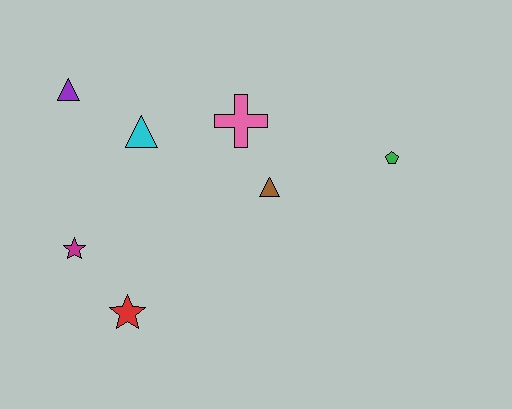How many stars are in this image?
There are 2 stars.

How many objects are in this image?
There are 7 objects.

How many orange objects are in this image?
There are no orange objects.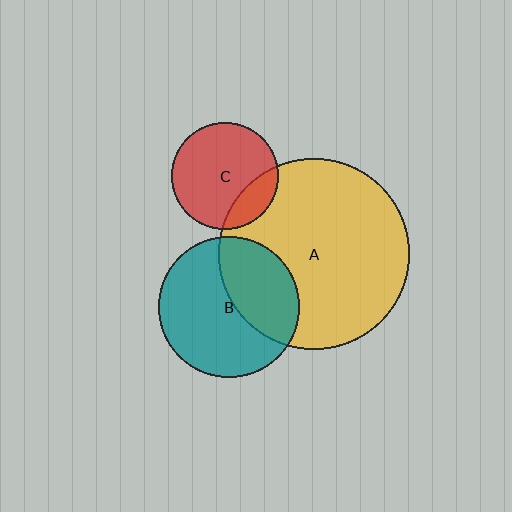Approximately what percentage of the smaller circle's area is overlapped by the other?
Approximately 20%.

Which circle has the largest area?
Circle A (yellow).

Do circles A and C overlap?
Yes.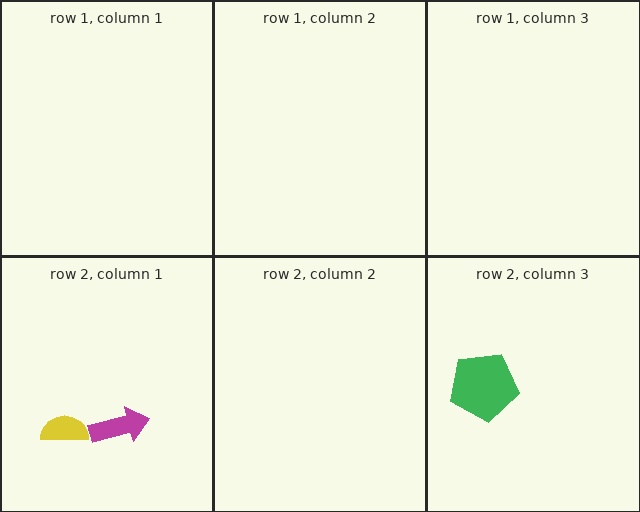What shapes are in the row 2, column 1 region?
The magenta arrow, the yellow semicircle.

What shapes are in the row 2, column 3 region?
The green pentagon.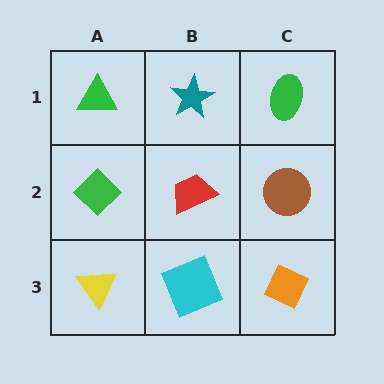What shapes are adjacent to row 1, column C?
A brown circle (row 2, column C), a teal star (row 1, column B).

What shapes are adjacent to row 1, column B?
A red trapezoid (row 2, column B), a green triangle (row 1, column A), a green ellipse (row 1, column C).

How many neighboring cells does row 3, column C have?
2.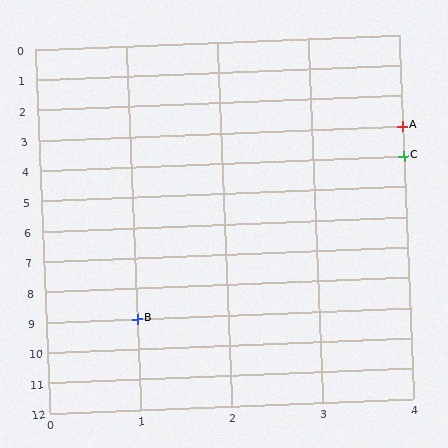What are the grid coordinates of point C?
Point C is at grid coordinates (4, 4).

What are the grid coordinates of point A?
Point A is at grid coordinates (4, 3).